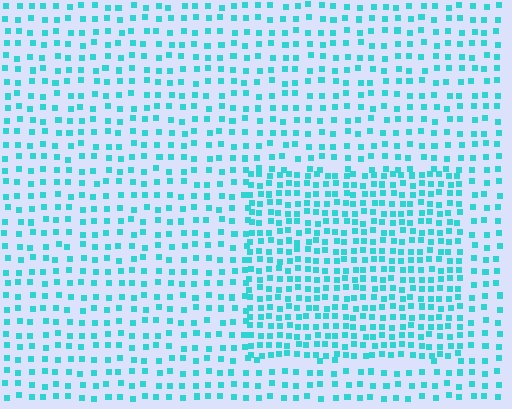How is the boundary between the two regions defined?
The boundary is defined by a change in element density (approximately 1.8x ratio). All elements are the same color, size, and shape.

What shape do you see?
I see a rectangle.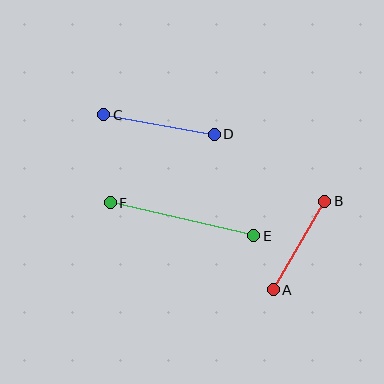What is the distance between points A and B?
The distance is approximately 102 pixels.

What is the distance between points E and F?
The distance is approximately 147 pixels.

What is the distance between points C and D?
The distance is approximately 112 pixels.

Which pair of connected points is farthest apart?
Points E and F are farthest apart.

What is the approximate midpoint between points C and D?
The midpoint is at approximately (159, 125) pixels.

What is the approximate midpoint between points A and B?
The midpoint is at approximately (299, 246) pixels.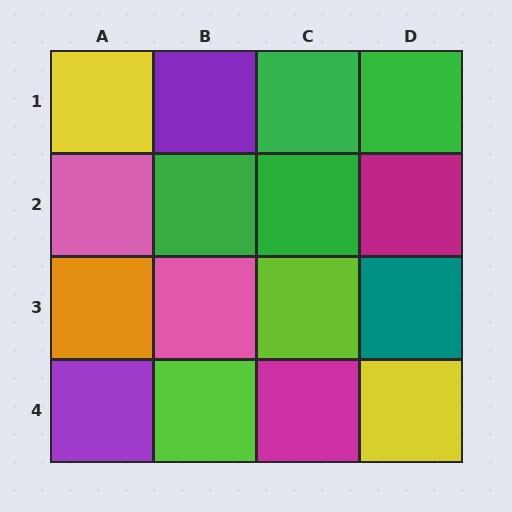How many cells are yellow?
2 cells are yellow.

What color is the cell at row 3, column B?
Pink.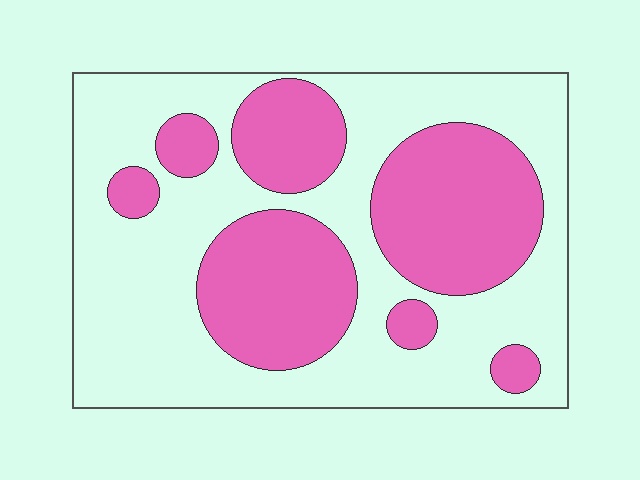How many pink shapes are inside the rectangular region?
7.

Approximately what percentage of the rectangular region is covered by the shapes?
Approximately 40%.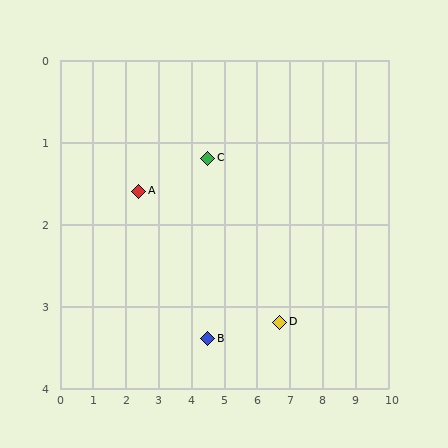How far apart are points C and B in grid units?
Points C and B are about 2.2 grid units apart.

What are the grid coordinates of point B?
Point B is at approximately (4.5, 3.4).